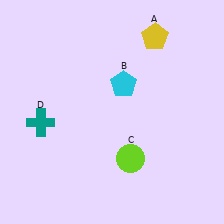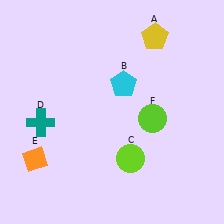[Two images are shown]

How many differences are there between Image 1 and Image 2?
There are 2 differences between the two images.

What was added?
An orange diamond (E), a lime circle (F) were added in Image 2.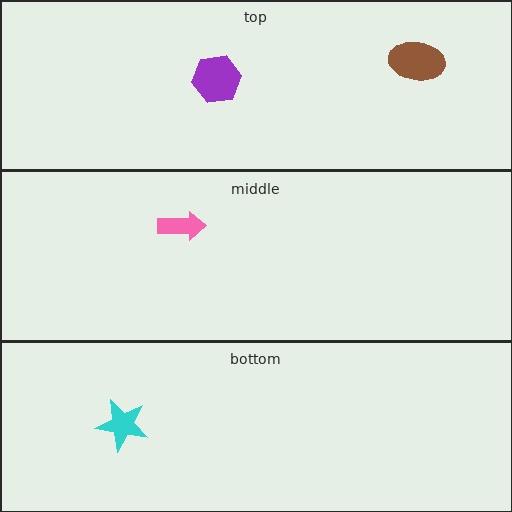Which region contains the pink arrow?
The middle region.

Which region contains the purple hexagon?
The top region.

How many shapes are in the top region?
2.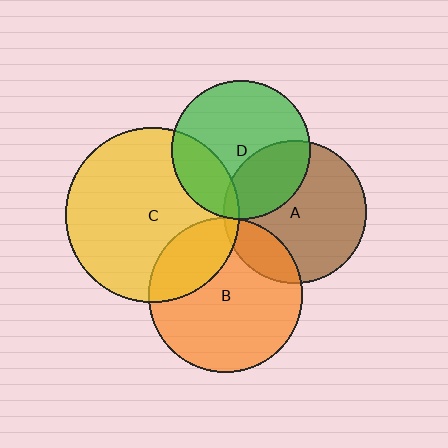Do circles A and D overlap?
Yes.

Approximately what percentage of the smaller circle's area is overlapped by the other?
Approximately 30%.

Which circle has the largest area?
Circle C (yellow).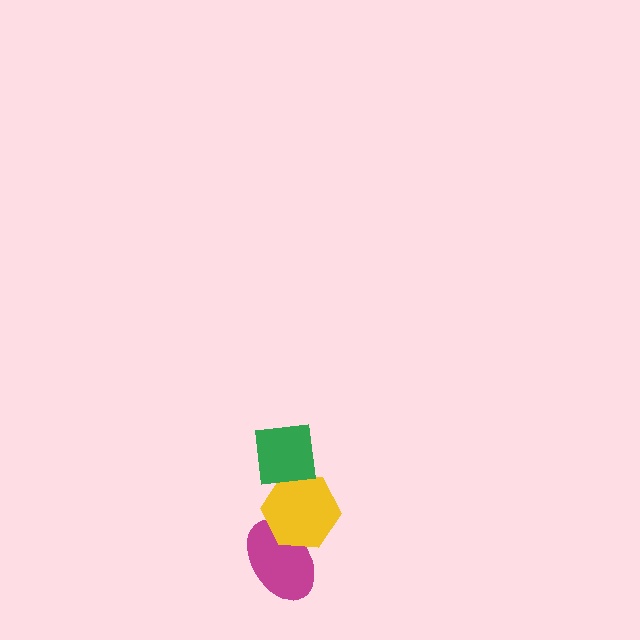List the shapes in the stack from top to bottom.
From top to bottom: the green square, the yellow hexagon, the magenta ellipse.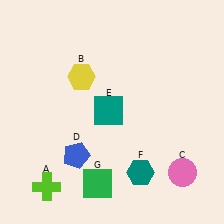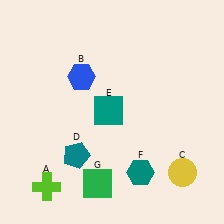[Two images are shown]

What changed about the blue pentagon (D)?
In Image 1, D is blue. In Image 2, it changed to teal.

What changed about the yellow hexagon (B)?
In Image 1, B is yellow. In Image 2, it changed to blue.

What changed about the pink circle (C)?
In Image 1, C is pink. In Image 2, it changed to yellow.